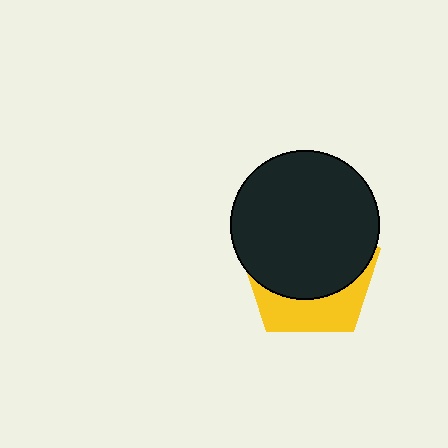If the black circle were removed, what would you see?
You would see the complete yellow pentagon.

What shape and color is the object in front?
The object in front is a black circle.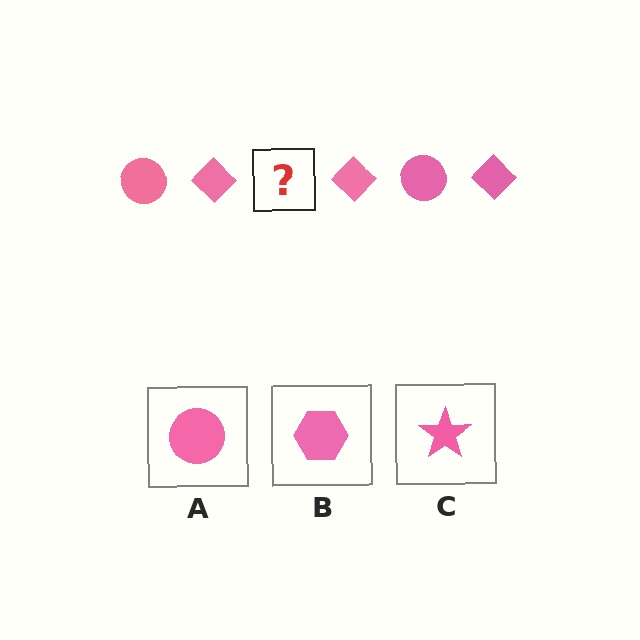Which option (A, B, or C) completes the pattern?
A.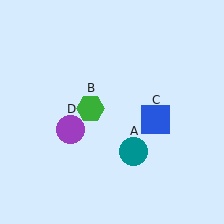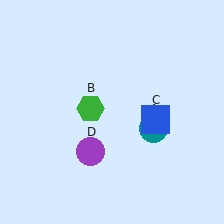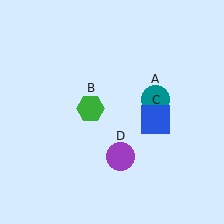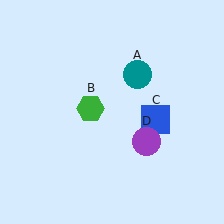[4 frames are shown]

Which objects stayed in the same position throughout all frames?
Green hexagon (object B) and blue square (object C) remained stationary.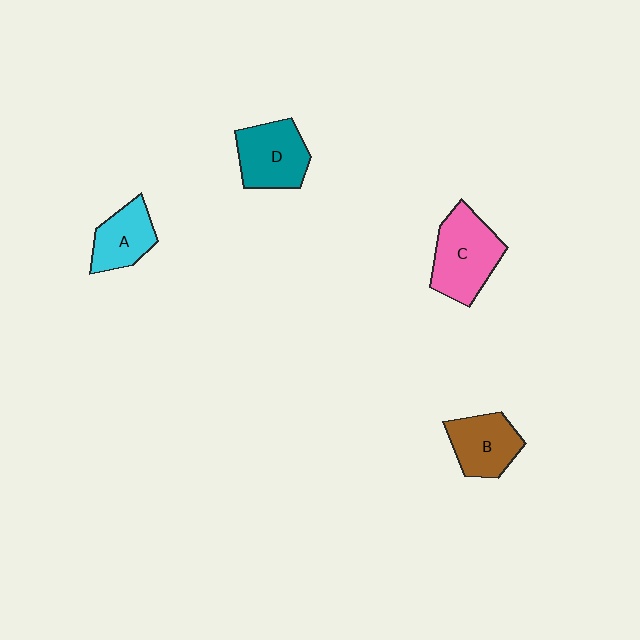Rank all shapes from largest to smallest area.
From largest to smallest: C (pink), D (teal), B (brown), A (cyan).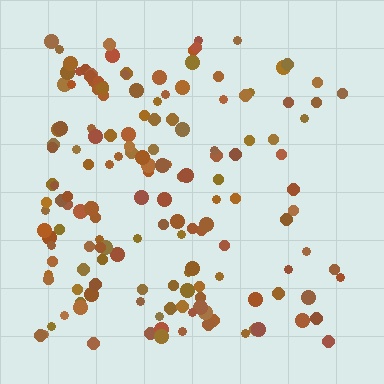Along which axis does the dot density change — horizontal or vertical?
Horizontal.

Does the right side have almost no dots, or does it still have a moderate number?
Still a moderate number, just noticeably fewer than the left.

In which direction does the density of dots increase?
From right to left, with the left side densest.